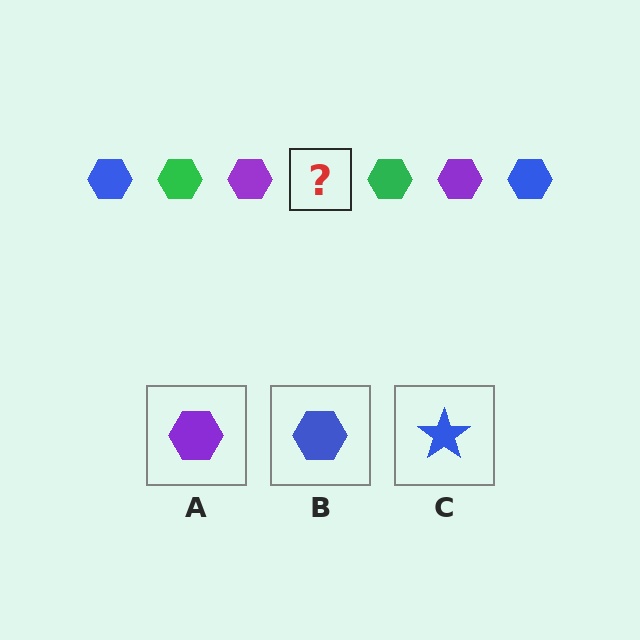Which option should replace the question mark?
Option B.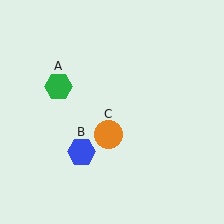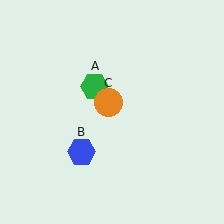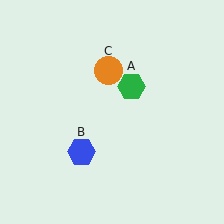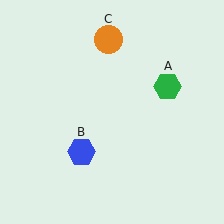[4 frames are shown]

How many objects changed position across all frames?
2 objects changed position: green hexagon (object A), orange circle (object C).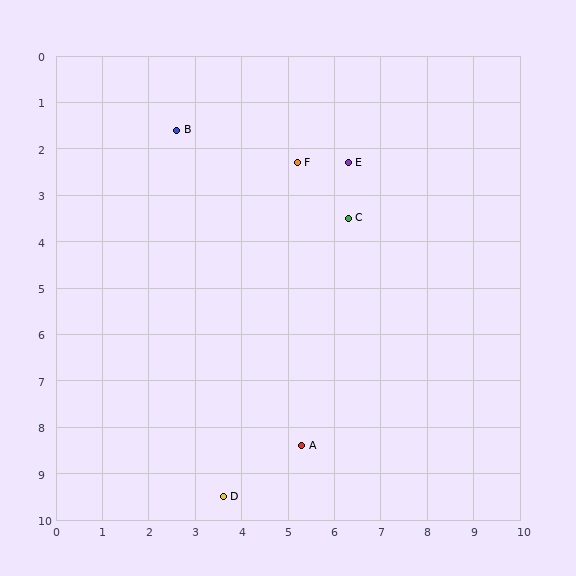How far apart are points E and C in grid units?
Points E and C are about 1.2 grid units apart.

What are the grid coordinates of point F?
Point F is at approximately (5.2, 2.3).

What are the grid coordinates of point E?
Point E is at approximately (6.3, 2.3).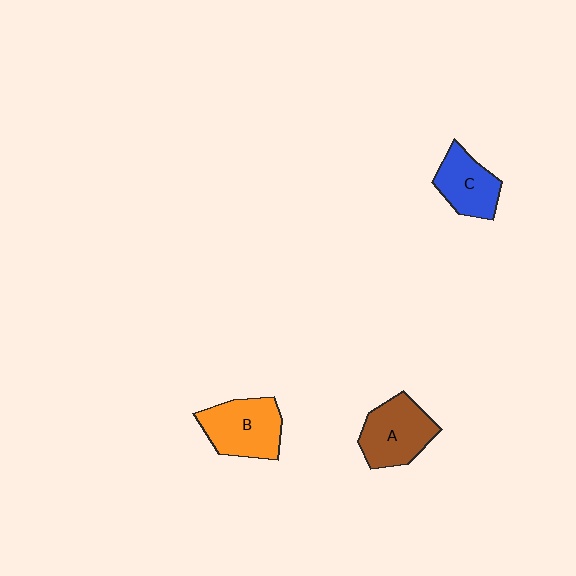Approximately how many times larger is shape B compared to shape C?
Approximately 1.3 times.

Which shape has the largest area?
Shape B (orange).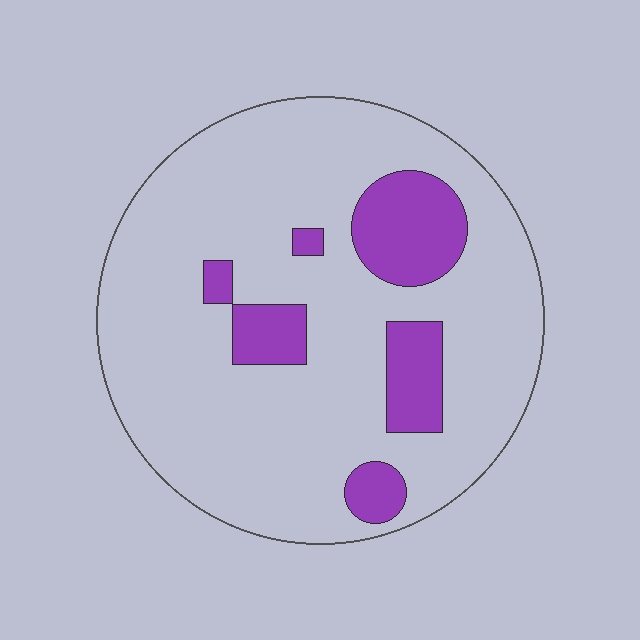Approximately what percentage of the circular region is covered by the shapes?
Approximately 15%.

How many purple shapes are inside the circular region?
6.